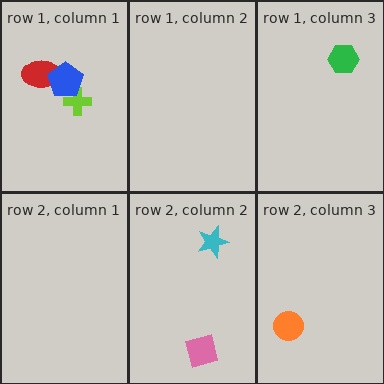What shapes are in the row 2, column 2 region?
The pink square, the cyan star.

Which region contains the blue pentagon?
The row 1, column 1 region.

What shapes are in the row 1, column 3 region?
The green hexagon.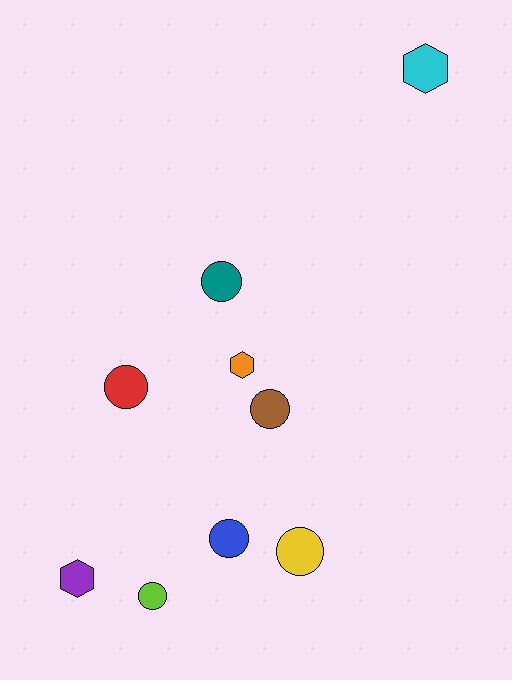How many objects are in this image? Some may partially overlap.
There are 9 objects.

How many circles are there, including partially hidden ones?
There are 6 circles.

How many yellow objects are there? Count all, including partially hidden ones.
There is 1 yellow object.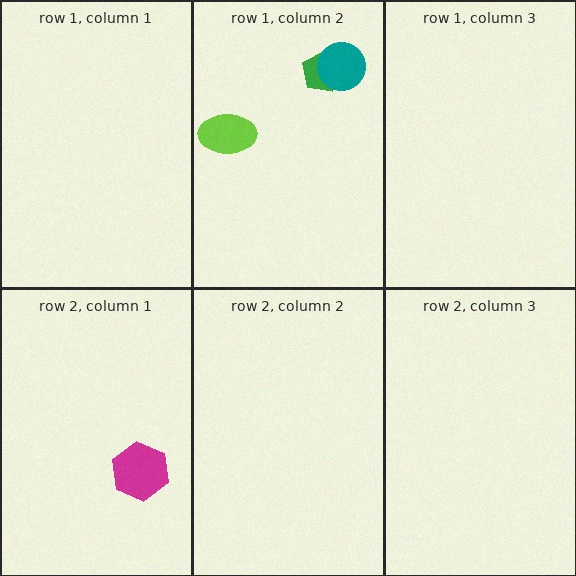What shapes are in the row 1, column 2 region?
The green pentagon, the lime ellipse, the teal circle.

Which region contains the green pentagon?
The row 1, column 2 region.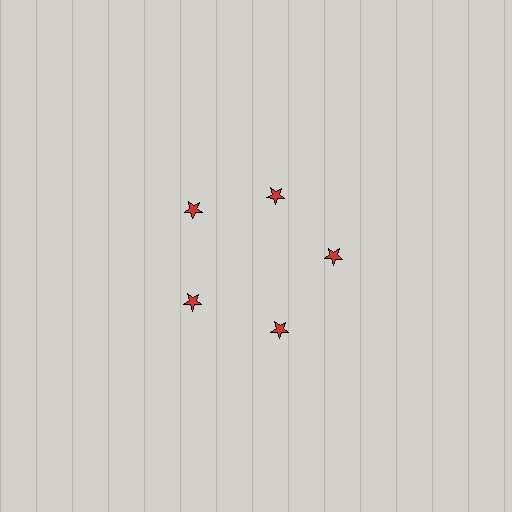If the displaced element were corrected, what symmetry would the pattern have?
It would have 5-fold rotational symmetry — the pattern would map onto itself every 72 degrees.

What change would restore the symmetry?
The symmetry would be restored by moving it outward, back onto the ring so that all 5 stars sit at equal angles and equal distance from the center.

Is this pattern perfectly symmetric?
No. The 5 red stars are arranged in a ring, but one element near the 1 o'clock position is pulled inward toward the center, breaking the 5-fold rotational symmetry.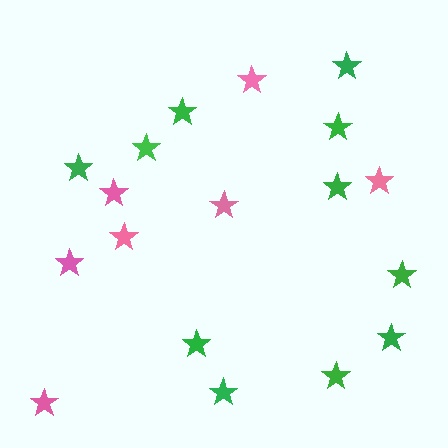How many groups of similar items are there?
There are 2 groups: one group of pink stars (7) and one group of green stars (11).